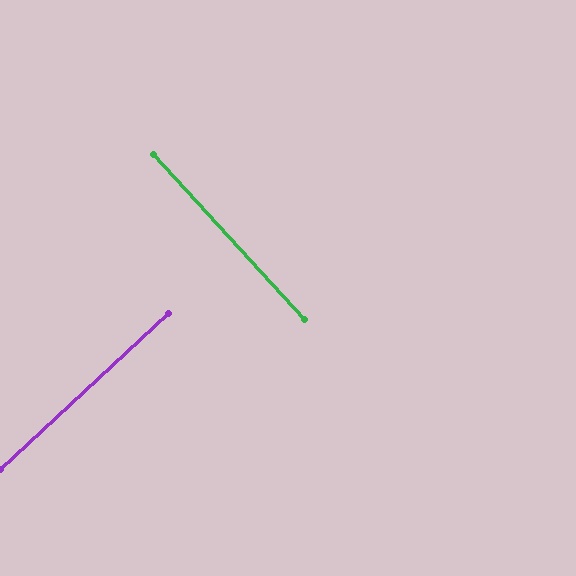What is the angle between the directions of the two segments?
Approximately 90 degrees.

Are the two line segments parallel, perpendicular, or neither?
Perpendicular — they meet at approximately 90°.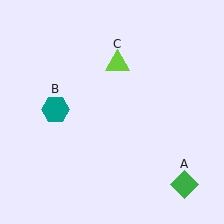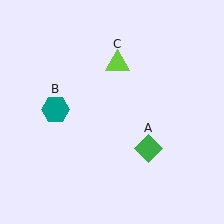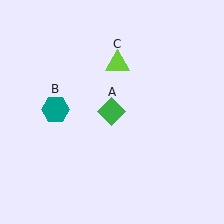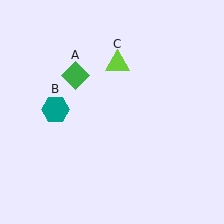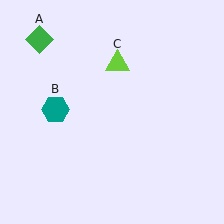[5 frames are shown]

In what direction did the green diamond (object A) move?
The green diamond (object A) moved up and to the left.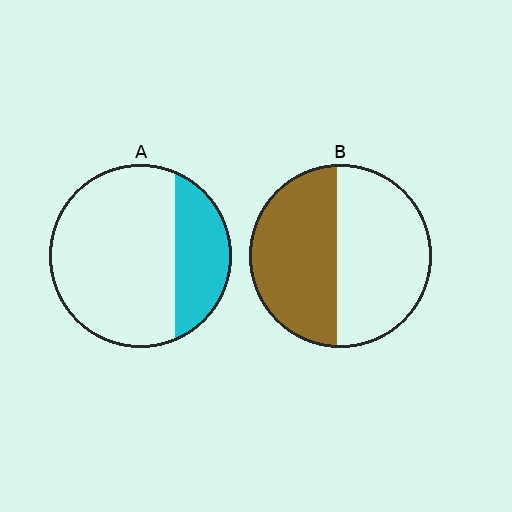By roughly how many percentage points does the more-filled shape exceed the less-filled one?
By roughly 20 percentage points (B over A).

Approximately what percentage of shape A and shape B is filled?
A is approximately 25% and B is approximately 50%.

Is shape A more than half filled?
No.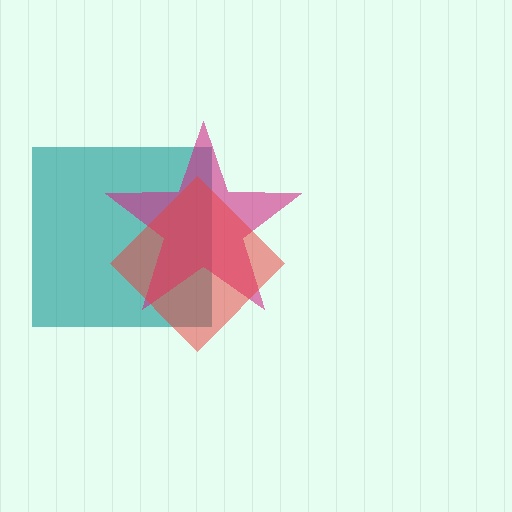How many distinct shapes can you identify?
There are 3 distinct shapes: a teal square, a magenta star, a red diamond.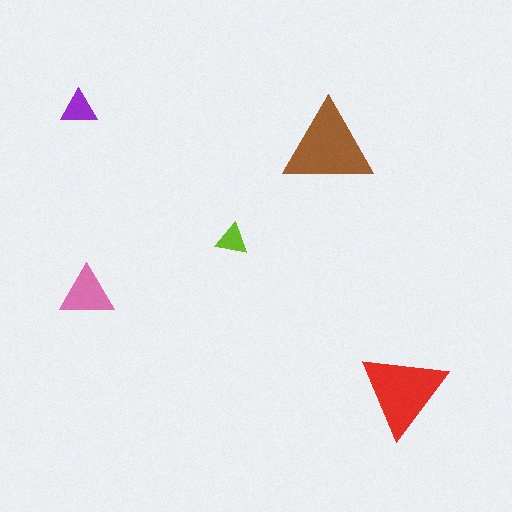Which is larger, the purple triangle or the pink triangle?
The pink one.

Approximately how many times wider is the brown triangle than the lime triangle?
About 3 times wider.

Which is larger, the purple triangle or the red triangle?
The red one.